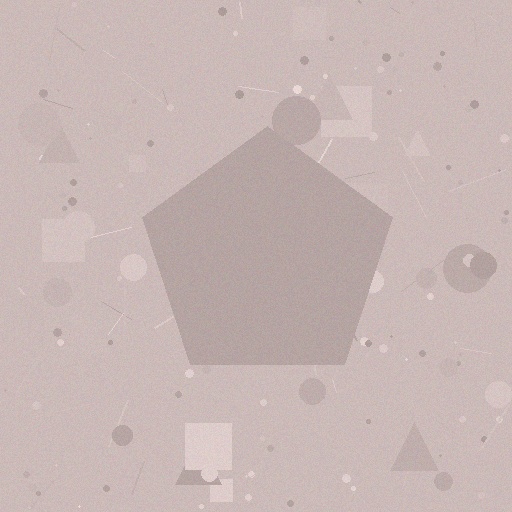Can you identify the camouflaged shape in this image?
The camouflaged shape is a pentagon.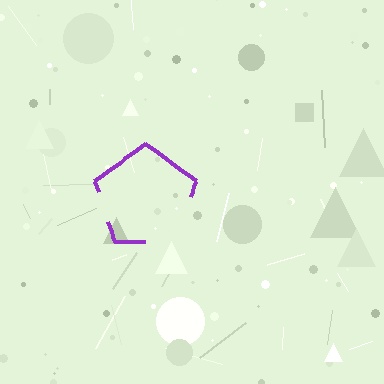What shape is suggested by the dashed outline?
The dashed outline suggests a pentagon.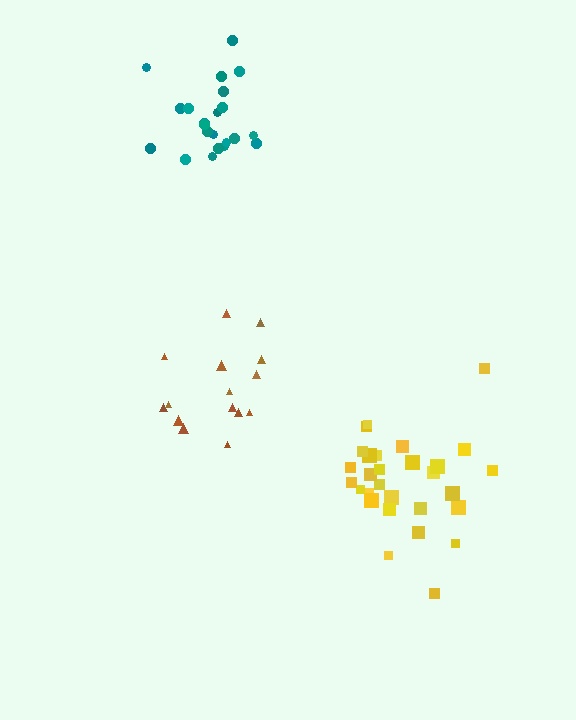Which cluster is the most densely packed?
Teal.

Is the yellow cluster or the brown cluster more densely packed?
Brown.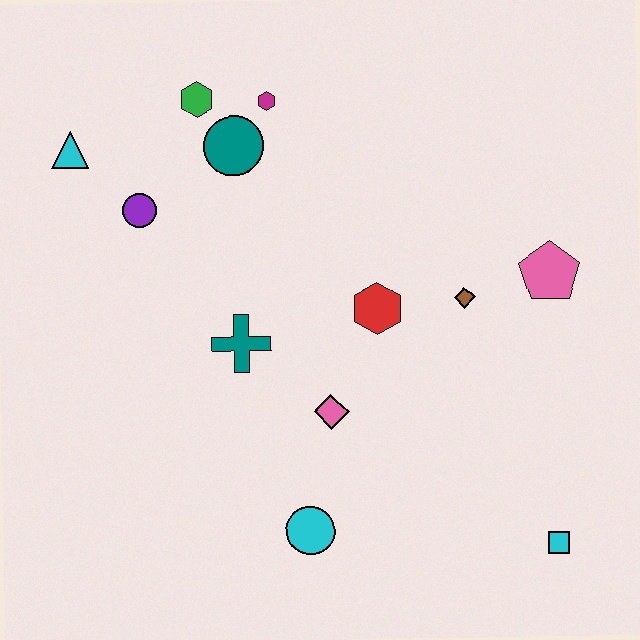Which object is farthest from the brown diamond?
The cyan triangle is farthest from the brown diamond.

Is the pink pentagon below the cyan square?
No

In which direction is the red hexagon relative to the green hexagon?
The red hexagon is below the green hexagon.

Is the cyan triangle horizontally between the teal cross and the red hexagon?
No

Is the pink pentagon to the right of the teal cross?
Yes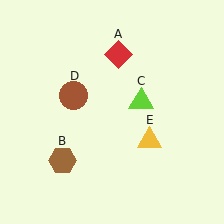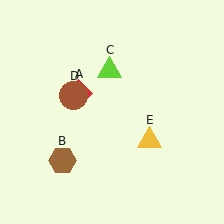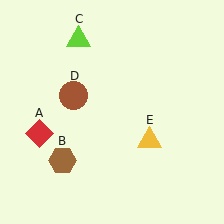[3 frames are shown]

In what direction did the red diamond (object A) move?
The red diamond (object A) moved down and to the left.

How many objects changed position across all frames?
2 objects changed position: red diamond (object A), lime triangle (object C).